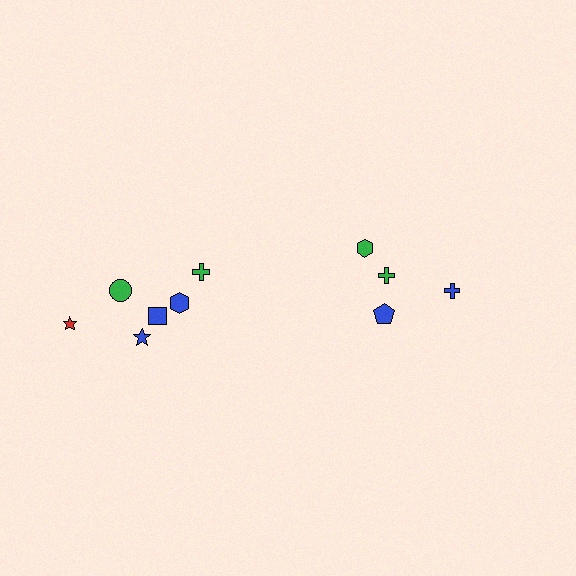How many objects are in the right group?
There are 4 objects.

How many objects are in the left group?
There are 6 objects.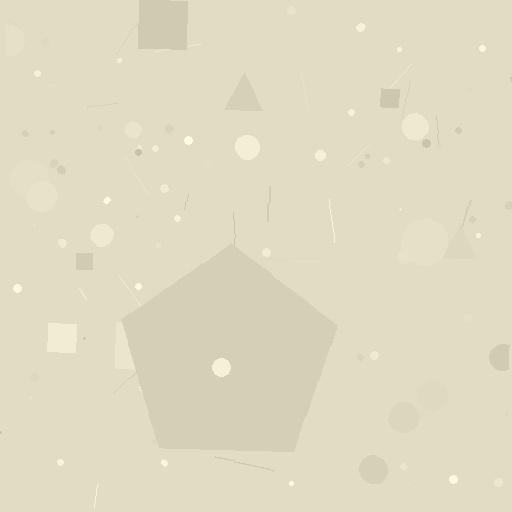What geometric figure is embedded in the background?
A pentagon is embedded in the background.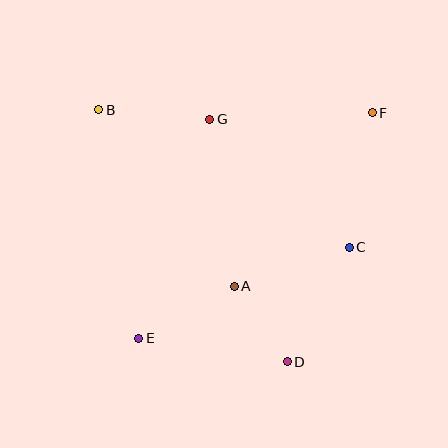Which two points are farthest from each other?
Points E and F are farthest from each other.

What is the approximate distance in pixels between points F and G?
The distance between F and G is approximately 163 pixels.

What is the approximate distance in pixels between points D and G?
The distance between D and G is approximately 255 pixels.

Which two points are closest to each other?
Points A and D are closest to each other.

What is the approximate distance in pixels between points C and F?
The distance between C and F is approximately 136 pixels.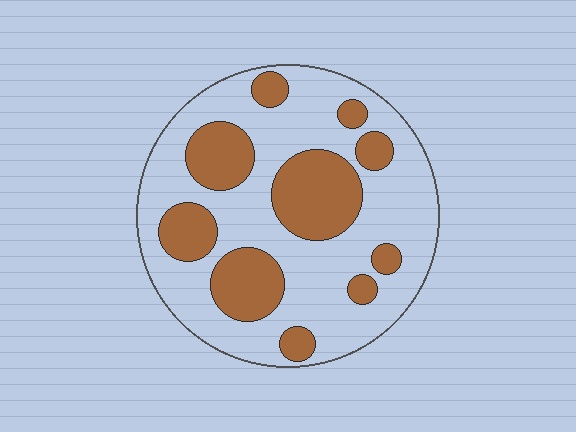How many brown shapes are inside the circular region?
10.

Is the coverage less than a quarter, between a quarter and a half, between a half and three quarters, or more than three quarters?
Between a quarter and a half.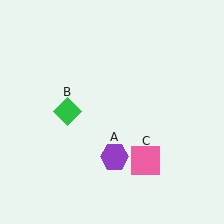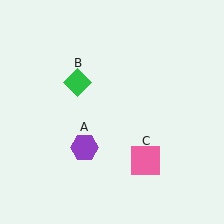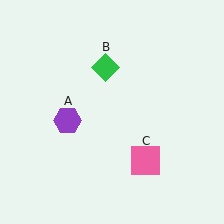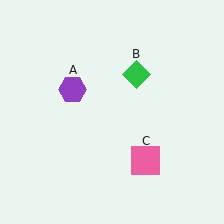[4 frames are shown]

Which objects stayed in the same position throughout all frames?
Pink square (object C) remained stationary.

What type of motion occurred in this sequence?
The purple hexagon (object A), green diamond (object B) rotated clockwise around the center of the scene.